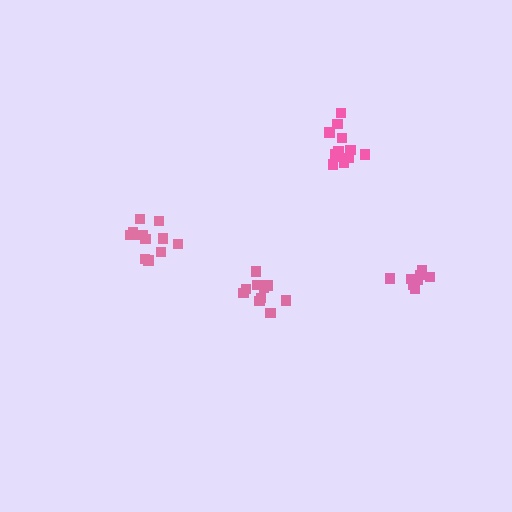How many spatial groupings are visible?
There are 4 spatial groupings.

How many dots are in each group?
Group 1: 12 dots, Group 2: 8 dots, Group 3: 12 dots, Group 4: 10 dots (42 total).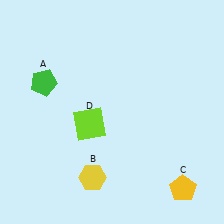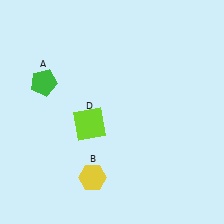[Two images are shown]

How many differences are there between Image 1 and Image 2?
There is 1 difference between the two images.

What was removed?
The yellow pentagon (C) was removed in Image 2.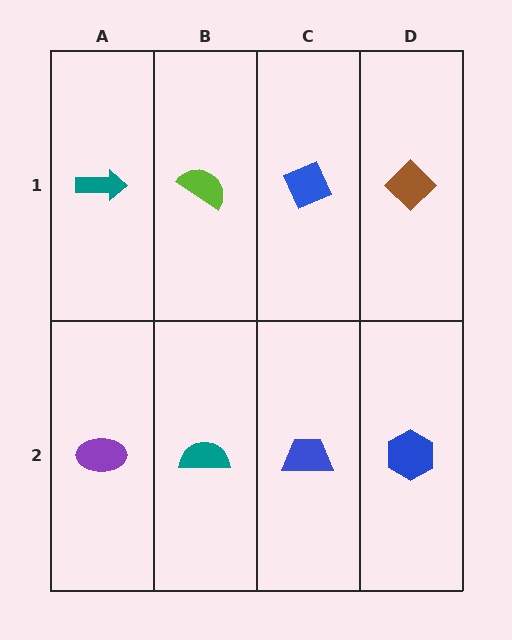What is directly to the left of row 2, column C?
A teal semicircle.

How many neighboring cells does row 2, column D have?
2.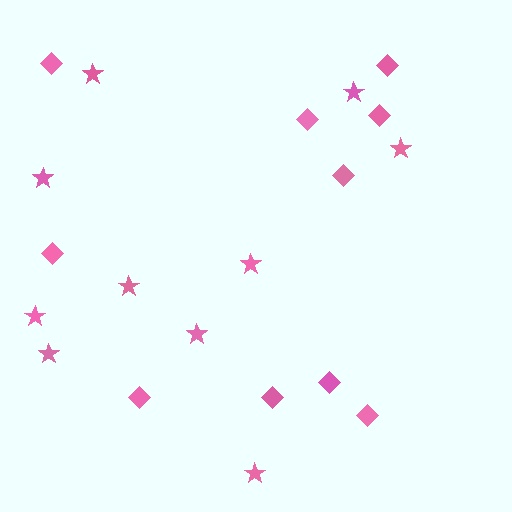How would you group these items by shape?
There are 2 groups: one group of stars (10) and one group of diamonds (10).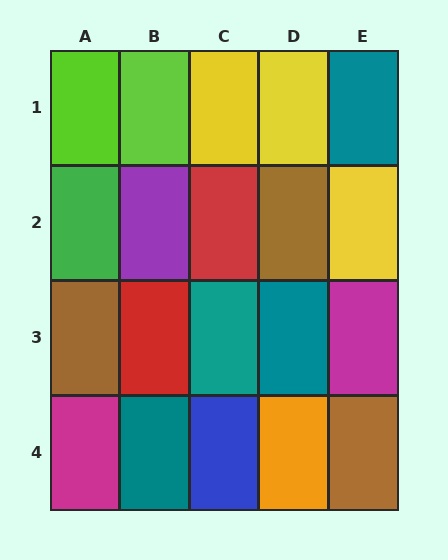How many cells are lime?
2 cells are lime.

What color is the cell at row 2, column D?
Brown.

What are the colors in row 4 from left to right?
Magenta, teal, blue, orange, brown.